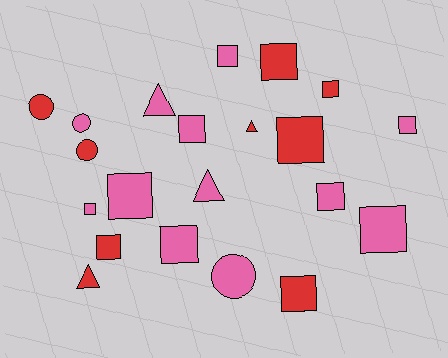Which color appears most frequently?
Pink, with 12 objects.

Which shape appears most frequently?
Square, with 13 objects.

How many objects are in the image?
There are 21 objects.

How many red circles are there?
There are 2 red circles.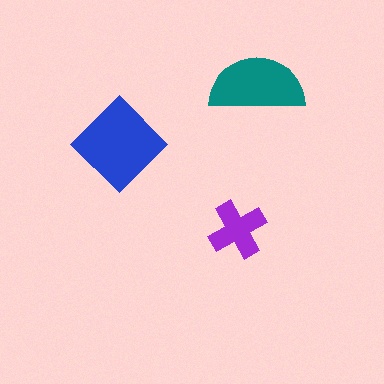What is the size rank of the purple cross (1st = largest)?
3rd.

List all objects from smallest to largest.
The purple cross, the teal semicircle, the blue diamond.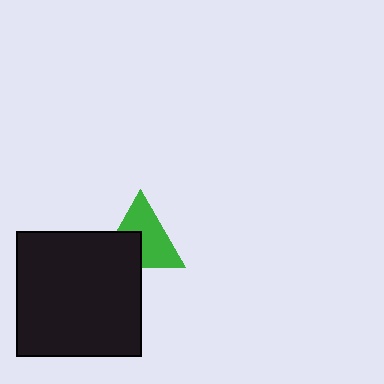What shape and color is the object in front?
The object in front is a black square.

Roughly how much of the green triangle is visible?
About half of it is visible (roughly 64%).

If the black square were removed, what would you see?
You would see the complete green triangle.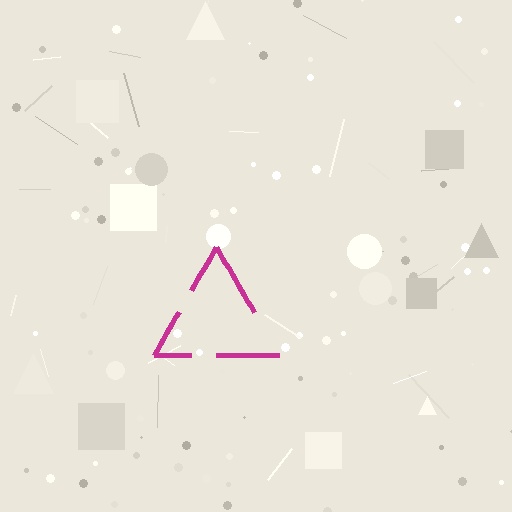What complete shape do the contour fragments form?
The contour fragments form a triangle.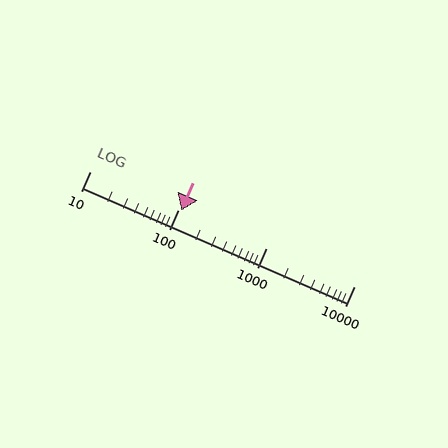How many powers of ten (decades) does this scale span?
The scale spans 3 decades, from 10 to 10000.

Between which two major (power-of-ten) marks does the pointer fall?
The pointer is between 100 and 1000.